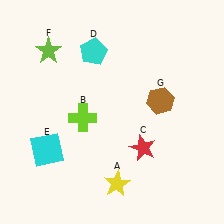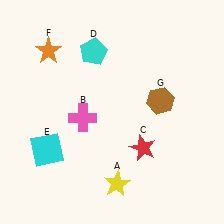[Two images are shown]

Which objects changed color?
B changed from lime to pink. F changed from lime to orange.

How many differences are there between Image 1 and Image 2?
There are 2 differences between the two images.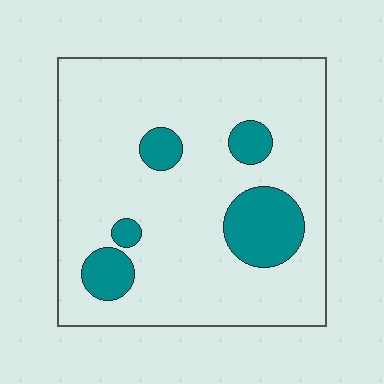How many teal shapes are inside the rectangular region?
5.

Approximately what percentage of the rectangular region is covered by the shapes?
Approximately 15%.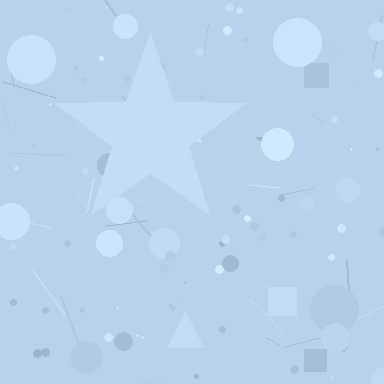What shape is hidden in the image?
A star is hidden in the image.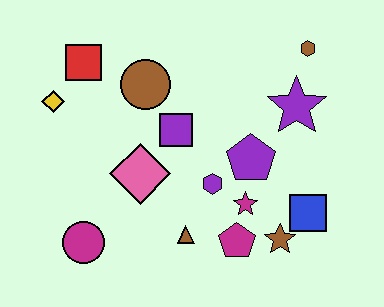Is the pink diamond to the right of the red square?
Yes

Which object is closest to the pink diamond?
The purple square is closest to the pink diamond.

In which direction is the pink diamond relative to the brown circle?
The pink diamond is below the brown circle.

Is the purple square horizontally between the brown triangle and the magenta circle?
Yes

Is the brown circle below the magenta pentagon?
No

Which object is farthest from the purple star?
The magenta circle is farthest from the purple star.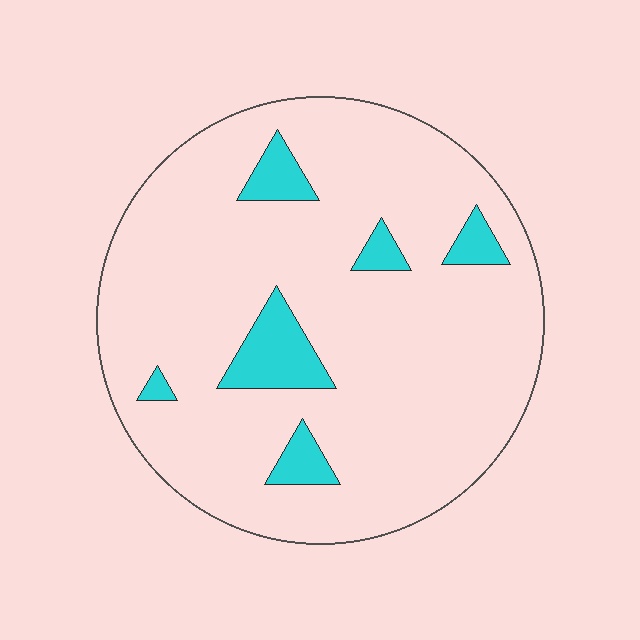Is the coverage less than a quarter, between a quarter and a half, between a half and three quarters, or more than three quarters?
Less than a quarter.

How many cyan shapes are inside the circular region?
6.